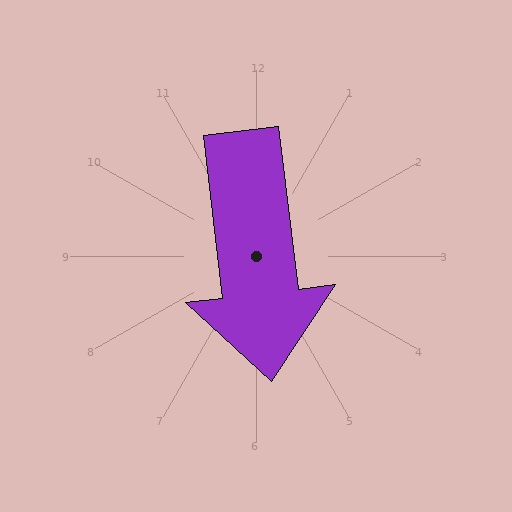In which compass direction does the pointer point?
South.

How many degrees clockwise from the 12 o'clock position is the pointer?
Approximately 173 degrees.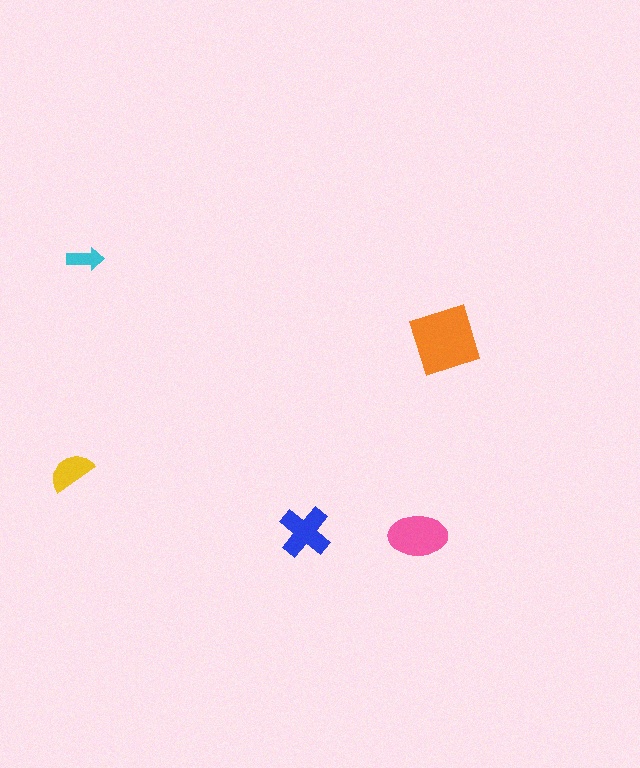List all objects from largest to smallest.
The orange square, the pink ellipse, the blue cross, the yellow semicircle, the cyan arrow.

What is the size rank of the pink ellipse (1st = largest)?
2nd.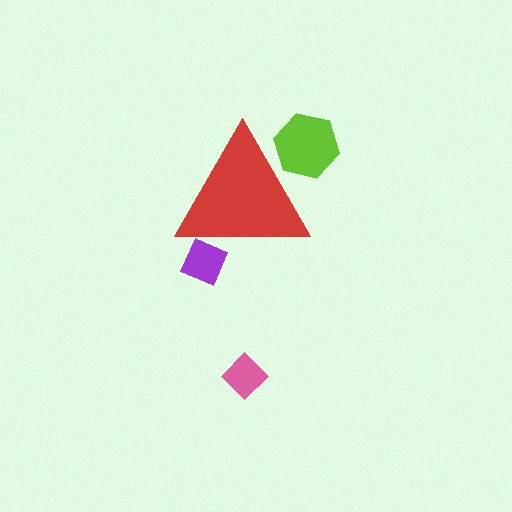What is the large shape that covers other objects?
A red triangle.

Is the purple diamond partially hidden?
Yes, the purple diamond is partially hidden behind the red triangle.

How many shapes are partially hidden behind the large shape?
2 shapes are partially hidden.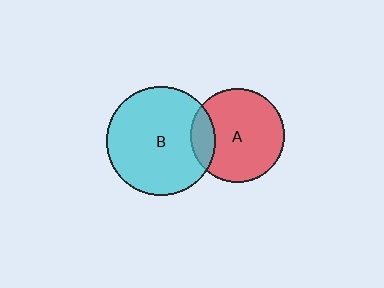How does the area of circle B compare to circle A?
Approximately 1.3 times.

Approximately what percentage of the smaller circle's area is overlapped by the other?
Approximately 15%.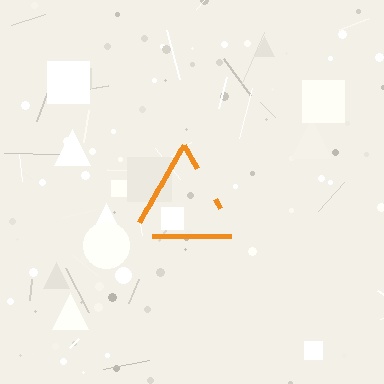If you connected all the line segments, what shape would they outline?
They would outline a triangle.